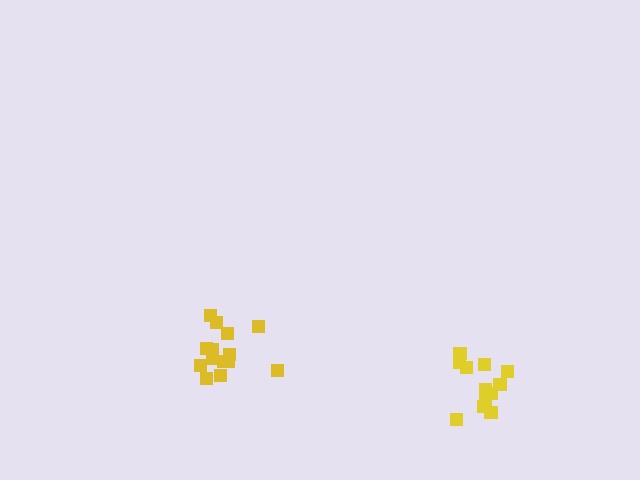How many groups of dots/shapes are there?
There are 2 groups.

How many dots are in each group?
Group 1: 15 dots, Group 2: 13 dots (28 total).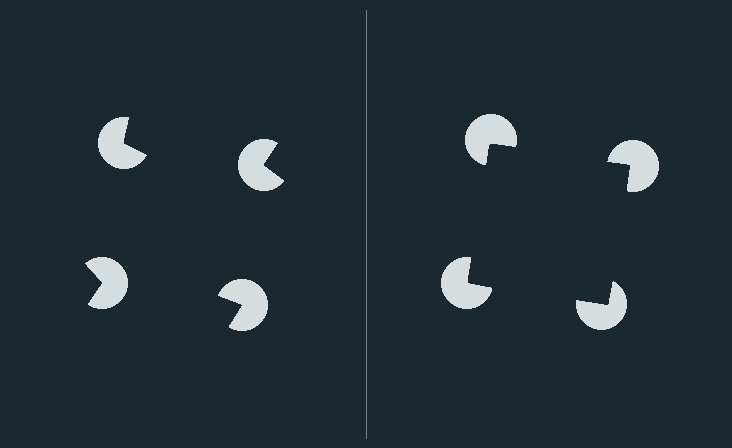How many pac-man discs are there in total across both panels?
8 — 4 on each side.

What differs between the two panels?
The pac-man discs are positioned identically on both sides; only the wedge orientations differ. On the right they align to a square; on the left they are misaligned.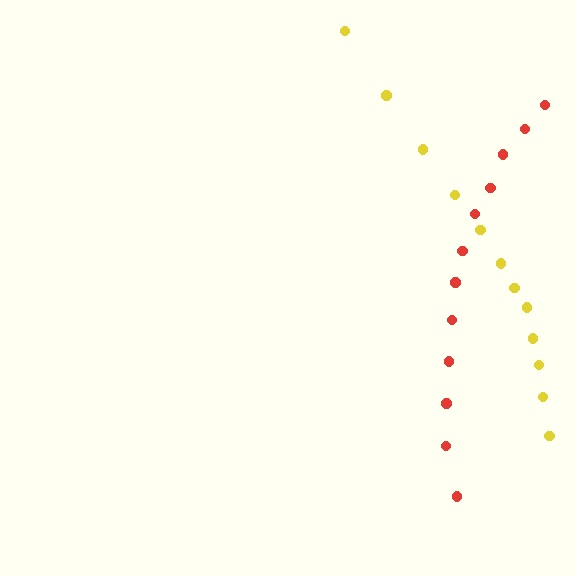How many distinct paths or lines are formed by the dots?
There are 2 distinct paths.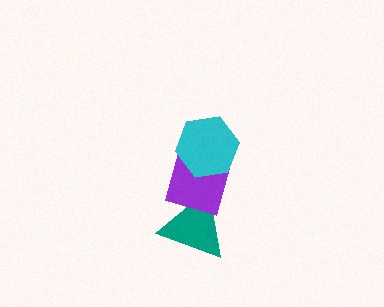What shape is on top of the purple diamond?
The cyan hexagon is on top of the purple diamond.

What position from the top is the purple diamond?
The purple diamond is 2nd from the top.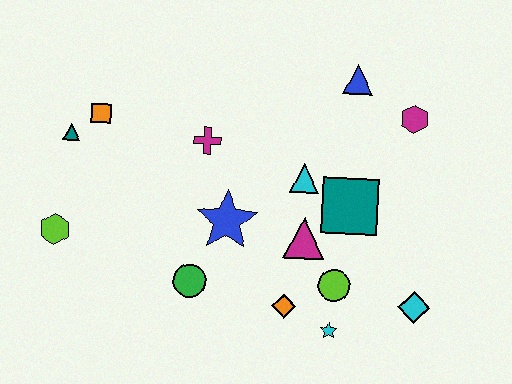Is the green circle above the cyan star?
Yes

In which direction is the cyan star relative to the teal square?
The cyan star is below the teal square.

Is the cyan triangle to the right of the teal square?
No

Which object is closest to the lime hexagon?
The teal triangle is closest to the lime hexagon.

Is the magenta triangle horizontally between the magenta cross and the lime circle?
Yes